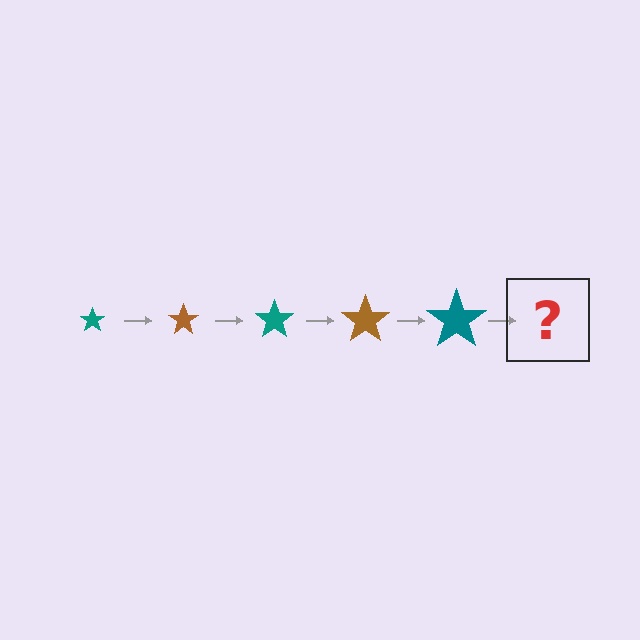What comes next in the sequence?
The next element should be a brown star, larger than the previous one.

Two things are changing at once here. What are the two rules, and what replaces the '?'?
The two rules are that the star grows larger each step and the color cycles through teal and brown. The '?' should be a brown star, larger than the previous one.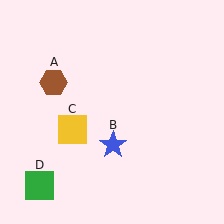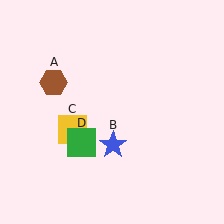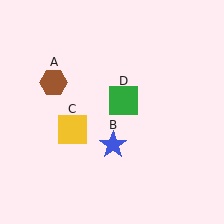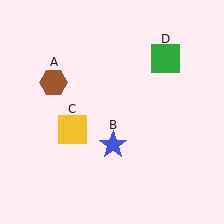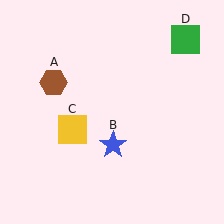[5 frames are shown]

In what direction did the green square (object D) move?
The green square (object D) moved up and to the right.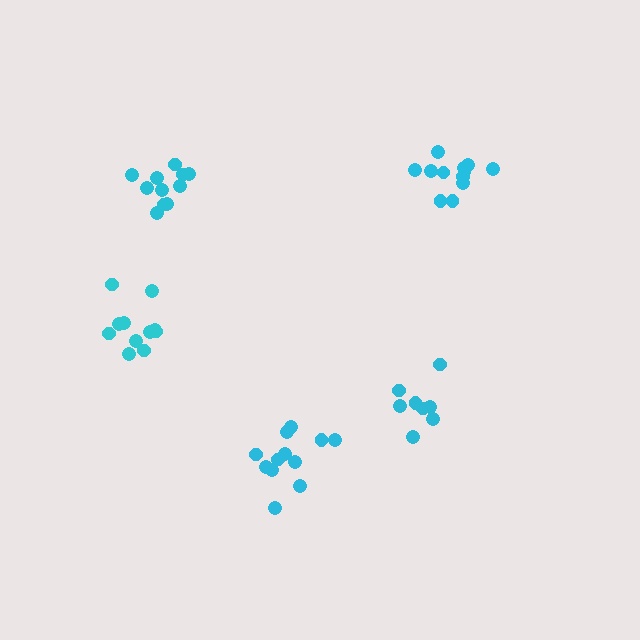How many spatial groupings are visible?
There are 5 spatial groupings.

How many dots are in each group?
Group 1: 12 dots, Group 2: 12 dots, Group 3: 11 dots, Group 4: 8 dots, Group 5: 11 dots (54 total).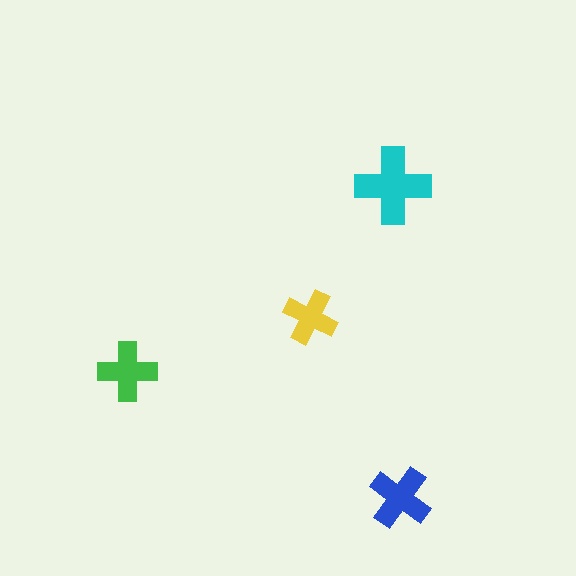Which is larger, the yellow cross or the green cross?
The green one.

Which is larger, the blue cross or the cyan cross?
The cyan one.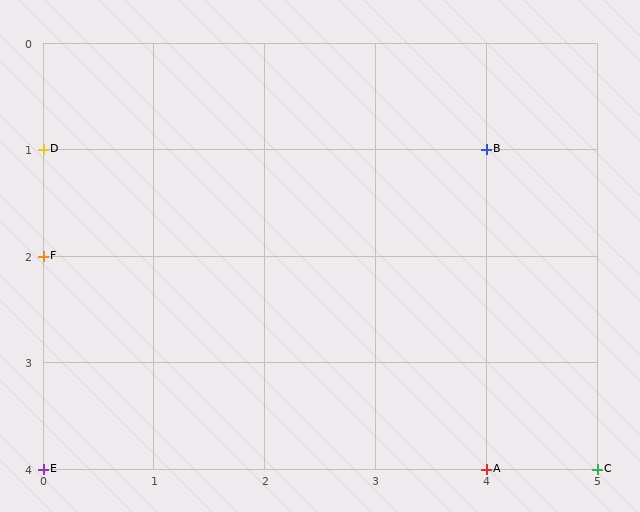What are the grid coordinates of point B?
Point B is at grid coordinates (4, 1).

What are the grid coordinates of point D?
Point D is at grid coordinates (0, 1).